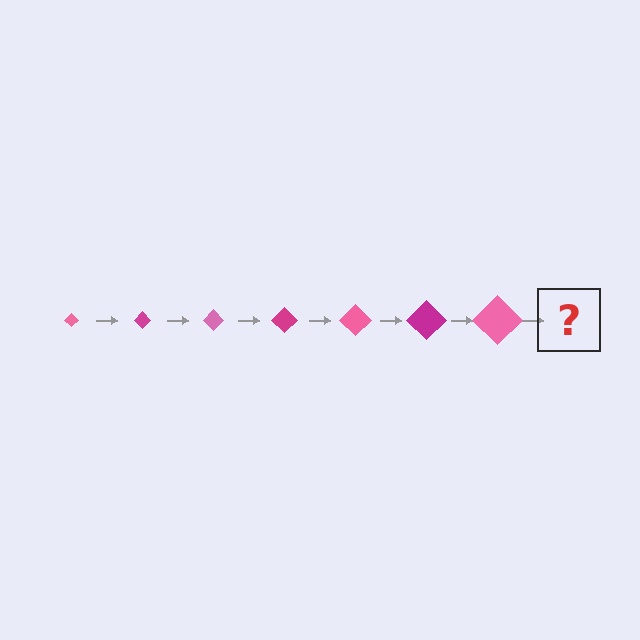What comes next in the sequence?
The next element should be a magenta diamond, larger than the previous one.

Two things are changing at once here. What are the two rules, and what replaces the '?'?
The two rules are that the diamond grows larger each step and the color cycles through pink and magenta. The '?' should be a magenta diamond, larger than the previous one.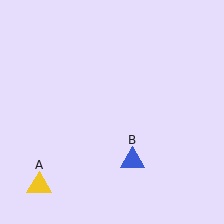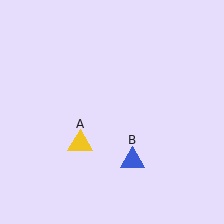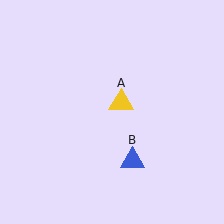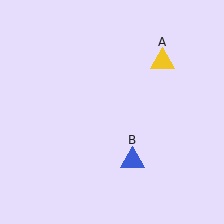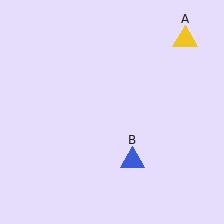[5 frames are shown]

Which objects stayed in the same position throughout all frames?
Blue triangle (object B) remained stationary.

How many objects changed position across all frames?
1 object changed position: yellow triangle (object A).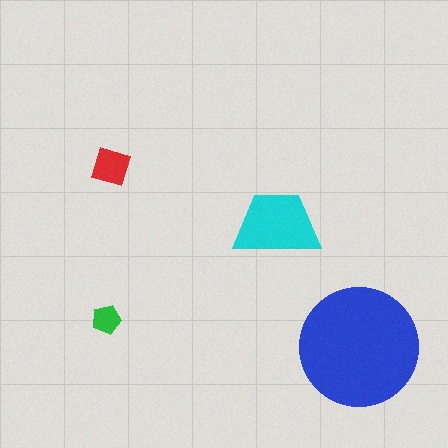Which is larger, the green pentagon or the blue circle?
The blue circle.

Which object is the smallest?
The green pentagon.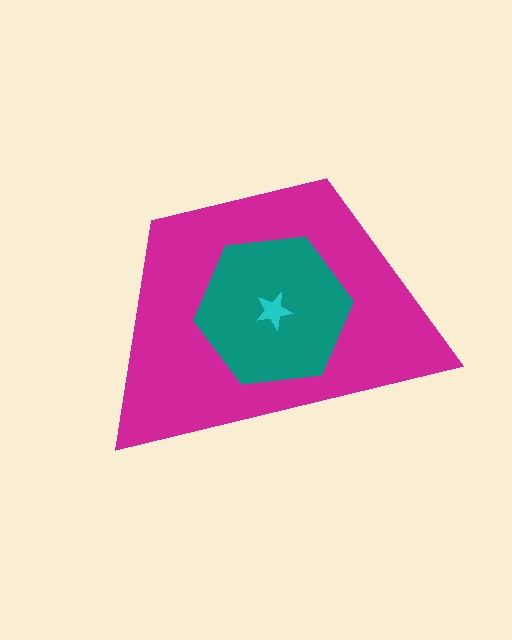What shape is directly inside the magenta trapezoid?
The teal hexagon.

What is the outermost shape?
The magenta trapezoid.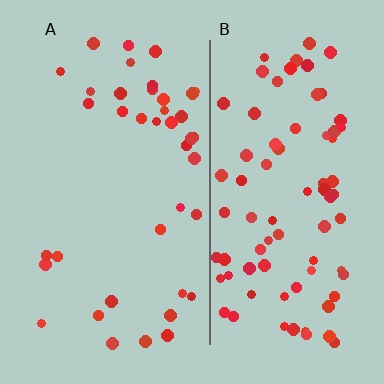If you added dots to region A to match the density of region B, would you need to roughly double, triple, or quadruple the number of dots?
Approximately double.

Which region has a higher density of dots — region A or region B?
B (the right).